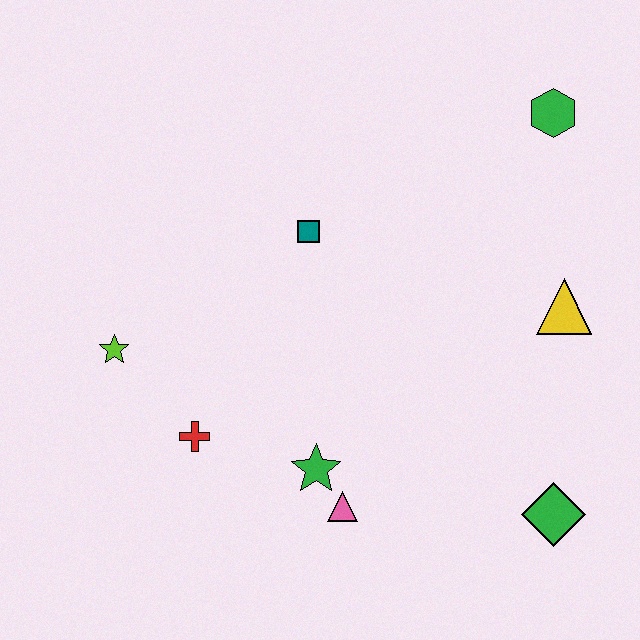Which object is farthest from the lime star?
The green hexagon is farthest from the lime star.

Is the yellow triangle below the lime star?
No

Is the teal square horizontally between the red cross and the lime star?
No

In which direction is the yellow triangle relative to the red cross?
The yellow triangle is to the right of the red cross.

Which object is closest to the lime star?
The red cross is closest to the lime star.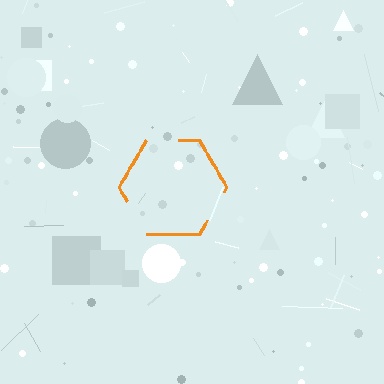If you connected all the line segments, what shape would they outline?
They would outline a hexagon.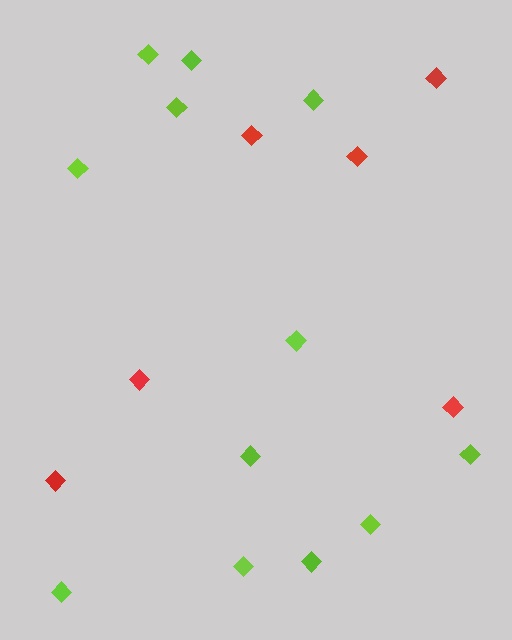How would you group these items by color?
There are 2 groups: one group of red diamonds (6) and one group of lime diamonds (12).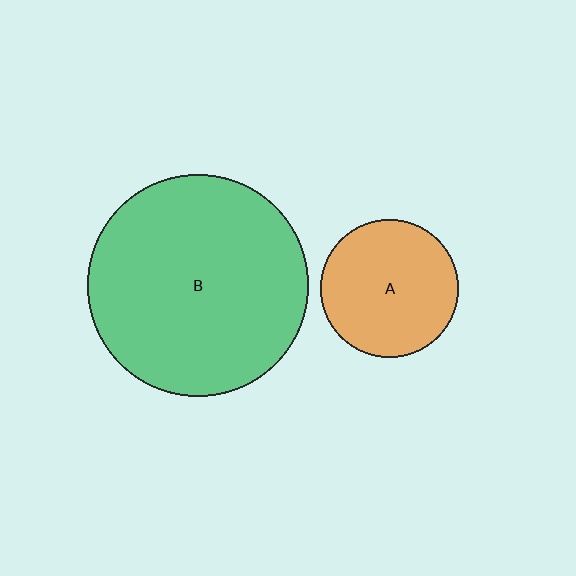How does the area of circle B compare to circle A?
Approximately 2.6 times.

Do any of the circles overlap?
No, none of the circles overlap.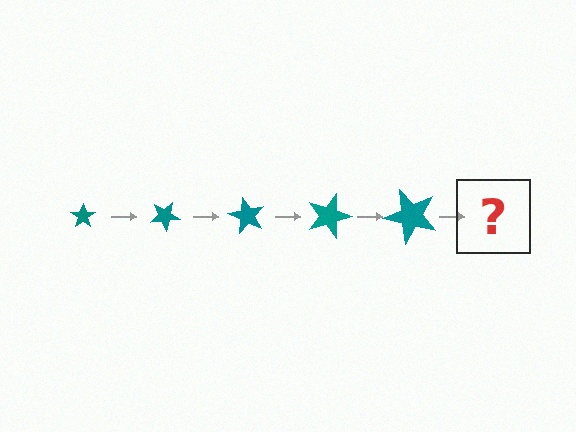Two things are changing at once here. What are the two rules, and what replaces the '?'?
The two rules are that the star grows larger each step and it rotates 30 degrees each step. The '?' should be a star, larger than the previous one and rotated 150 degrees from the start.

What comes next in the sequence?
The next element should be a star, larger than the previous one and rotated 150 degrees from the start.